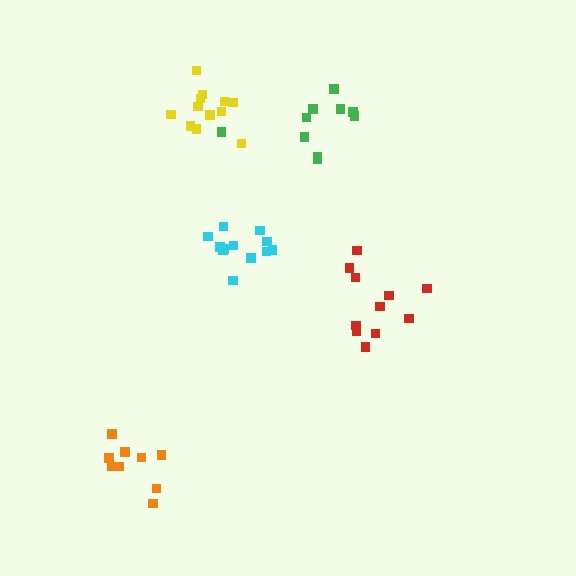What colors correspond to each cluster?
The clusters are colored: red, yellow, cyan, orange, green.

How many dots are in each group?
Group 1: 11 dots, Group 2: 12 dots, Group 3: 12 dots, Group 4: 9 dots, Group 5: 10 dots (54 total).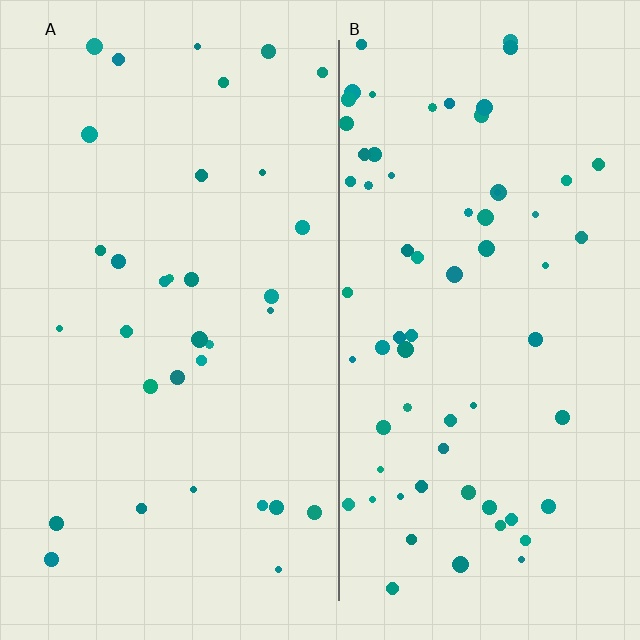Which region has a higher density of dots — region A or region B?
B (the right).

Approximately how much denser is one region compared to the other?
Approximately 2.0× — region B over region A.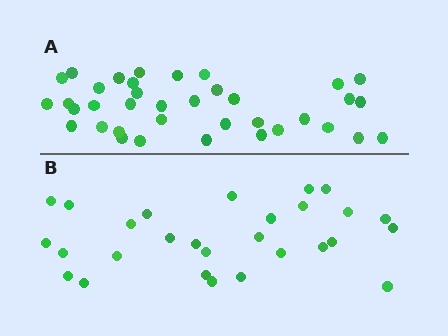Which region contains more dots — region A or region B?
Region A (the top region) has more dots.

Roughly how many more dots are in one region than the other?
Region A has roughly 8 or so more dots than region B.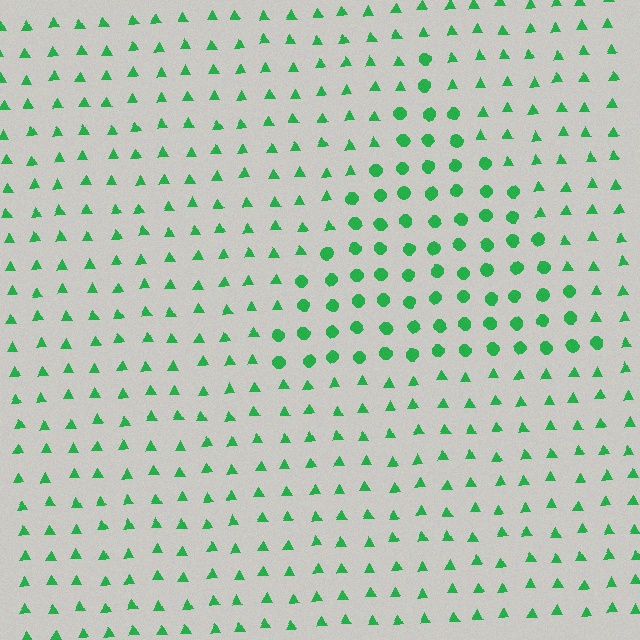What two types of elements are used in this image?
The image uses circles inside the triangle region and triangles outside it.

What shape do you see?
I see a triangle.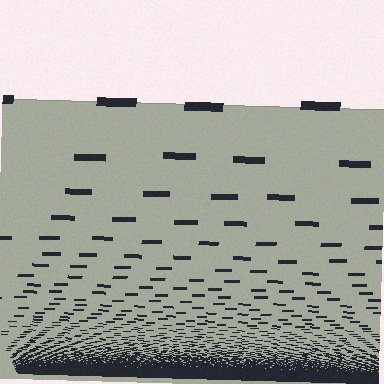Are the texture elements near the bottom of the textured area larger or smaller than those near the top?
Smaller. The gradient is inverted — elements near the bottom are smaller and denser.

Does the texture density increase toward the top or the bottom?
Density increases toward the bottom.